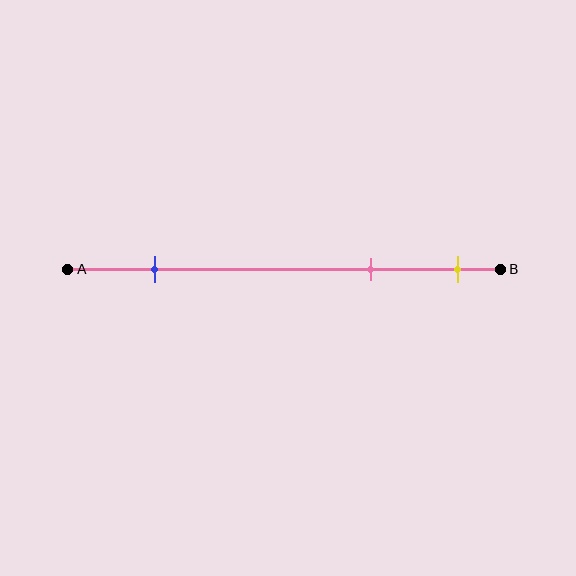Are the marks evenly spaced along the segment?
No, the marks are not evenly spaced.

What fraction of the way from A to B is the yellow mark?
The yellow mark is approximately 90% (0.9) of the way from A to B.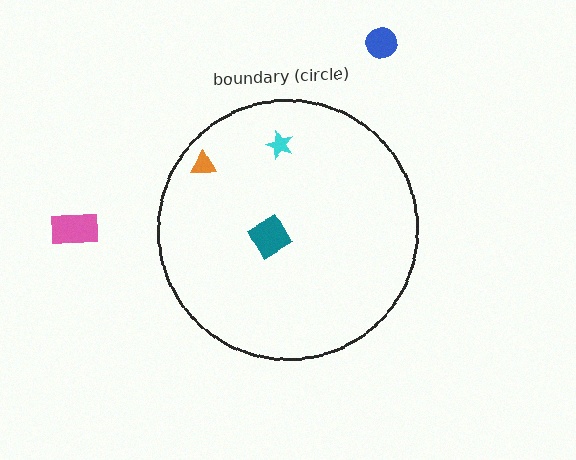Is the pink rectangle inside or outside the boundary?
Outside.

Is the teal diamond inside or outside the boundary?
Inside.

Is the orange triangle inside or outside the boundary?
Inside.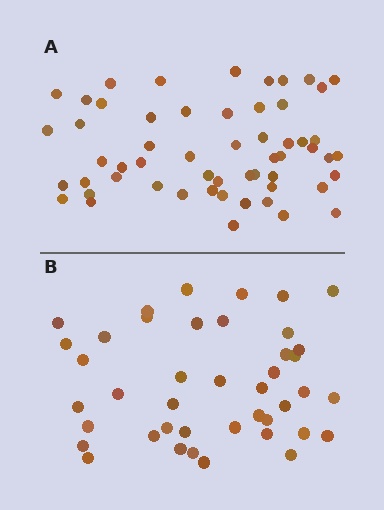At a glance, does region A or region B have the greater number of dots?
Region A (the top region) has more dots.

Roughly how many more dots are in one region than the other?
Region A has approximately 15 more dots than region B.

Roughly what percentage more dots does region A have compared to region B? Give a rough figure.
About 35% more.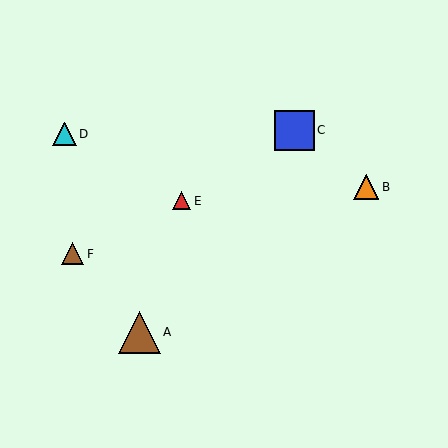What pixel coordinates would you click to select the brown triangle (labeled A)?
Click at (139, 332) to select the brown triangle A.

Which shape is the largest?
The brown triangle (labeled A) is the largest.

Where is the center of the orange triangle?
The center of the orange triangle is at (366, 187).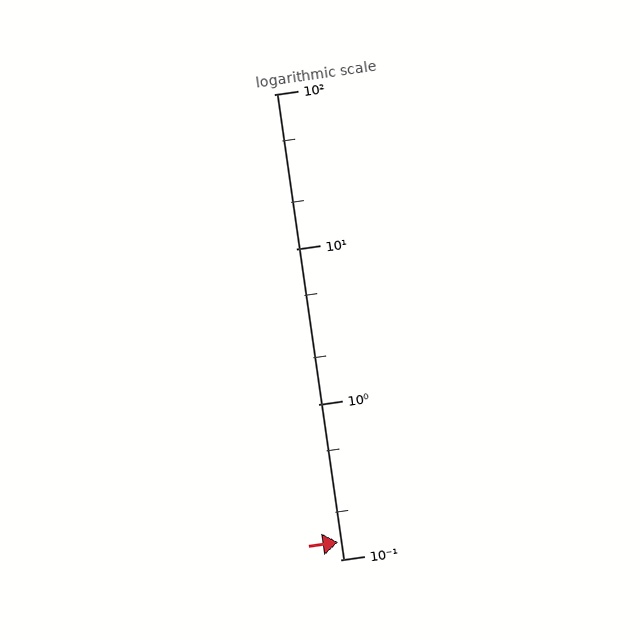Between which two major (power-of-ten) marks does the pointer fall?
The pointer is between 0.1 and 1.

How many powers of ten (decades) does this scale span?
The scale spans 3 decades, from 0.1 to 100.